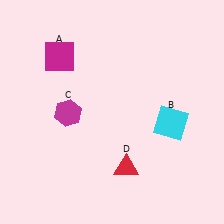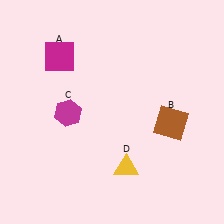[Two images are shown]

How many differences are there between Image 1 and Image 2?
There are 2 differences between the two images.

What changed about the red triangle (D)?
In Image 1, D is red. In Image 2, it changed to yellow.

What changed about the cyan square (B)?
In Image 1, B is cyan. In Image 2, it changed to brown.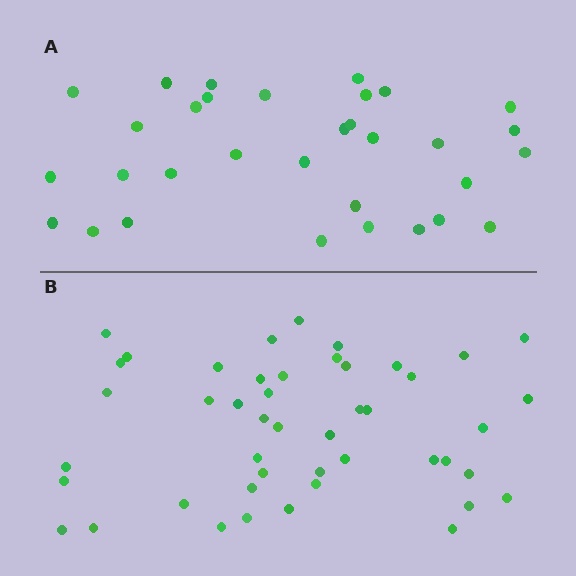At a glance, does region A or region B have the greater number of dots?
Region B (the bottom region) has more dots.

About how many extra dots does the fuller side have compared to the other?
Region B has approximately 15 more dots than region A.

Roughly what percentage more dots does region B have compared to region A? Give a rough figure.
About 45% more.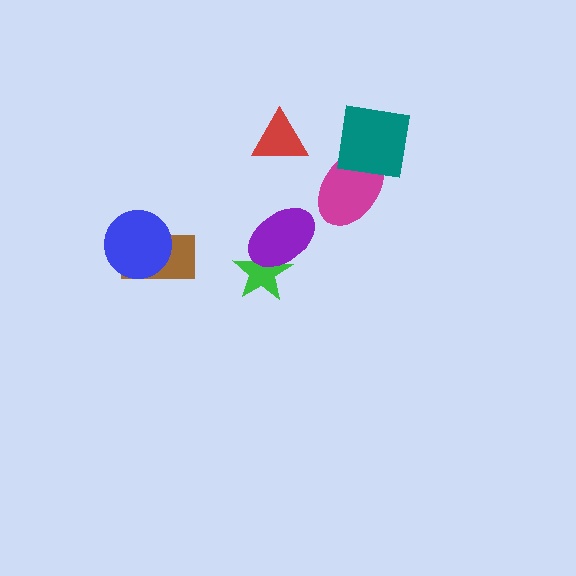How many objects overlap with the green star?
1 object overlaps with the green star.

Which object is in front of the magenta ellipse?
The teal square is in front of the magenta ellipse.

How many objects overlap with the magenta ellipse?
1 object overlaps with the magenta ellipse.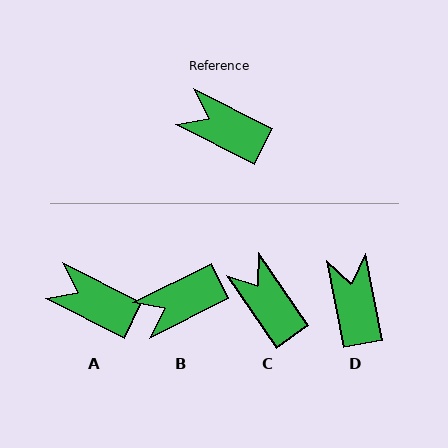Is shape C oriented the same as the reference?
No, it is off by about 29 degrees.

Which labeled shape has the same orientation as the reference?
A.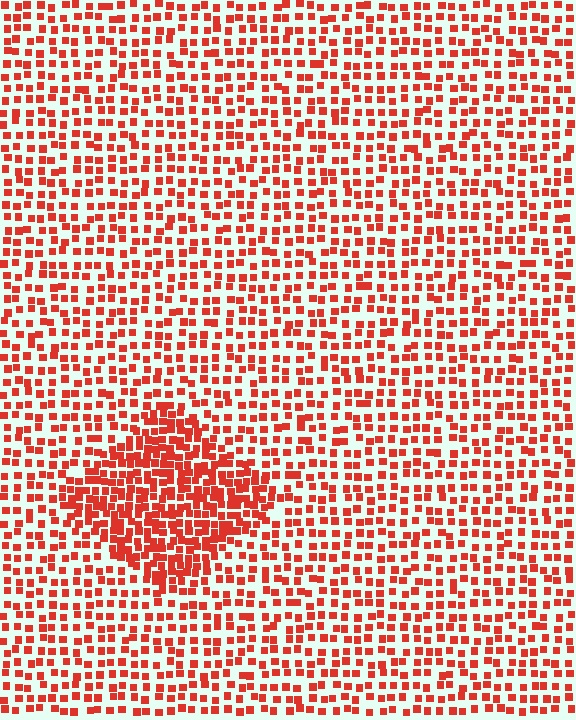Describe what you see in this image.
The image contains small red elements arranged at two different densities. A diamond-shaped region is visible where the elements are more densely packed than the surrounding area.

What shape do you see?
I see a diamond.